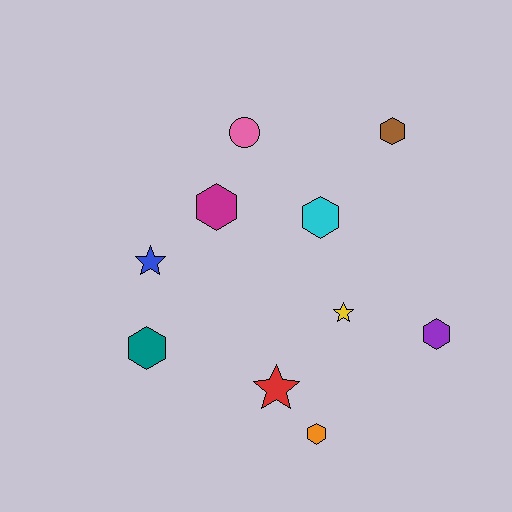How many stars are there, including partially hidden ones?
There are 3 stars.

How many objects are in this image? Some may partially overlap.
There are 10 objects.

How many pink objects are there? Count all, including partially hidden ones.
There is 1 pink object.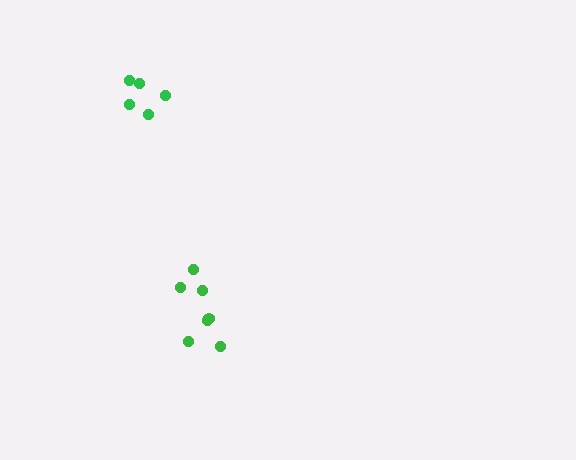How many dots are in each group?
Group 1: 7 dots, Group 2: 5 dots (12 total).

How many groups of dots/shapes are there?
There are 2 groups.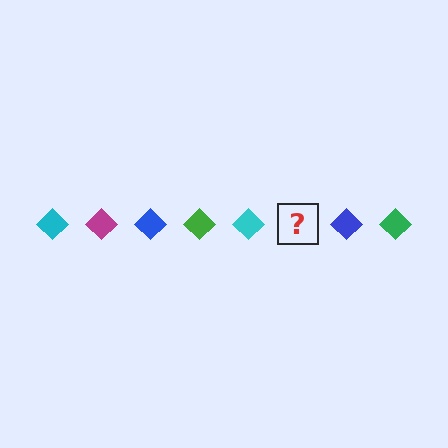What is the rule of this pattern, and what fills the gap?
The rule is that the pattern cycles through cyan, magenta, blue, green diamonds. The gap should be filled with a magenta diamond.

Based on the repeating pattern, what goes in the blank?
The blank should be a magenta diamond.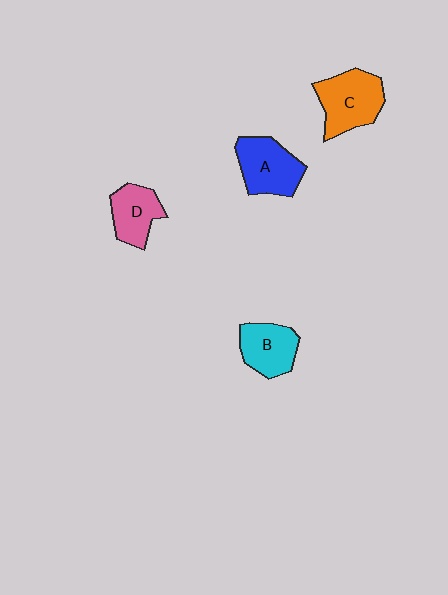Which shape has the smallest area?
Shape D (pink).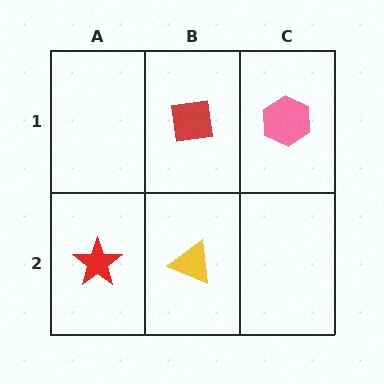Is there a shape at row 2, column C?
No, that cell is empty.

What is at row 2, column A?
A red star.